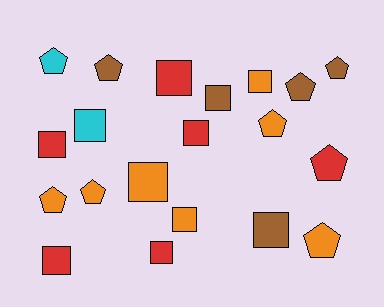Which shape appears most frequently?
Square, with 11 objects.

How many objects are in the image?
There are 20 objects.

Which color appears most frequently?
Orange, with 7 objects.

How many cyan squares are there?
There is 1 cyan square.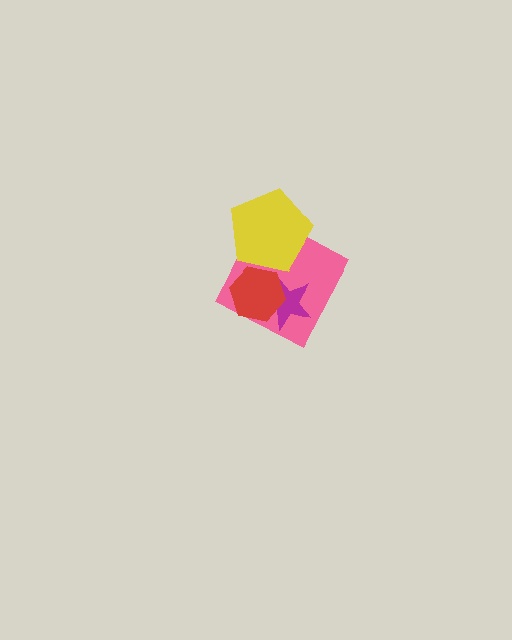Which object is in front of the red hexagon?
The yellow pentagon is in front of the red hexagon.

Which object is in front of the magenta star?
The red hexagon is in front of the magenta star.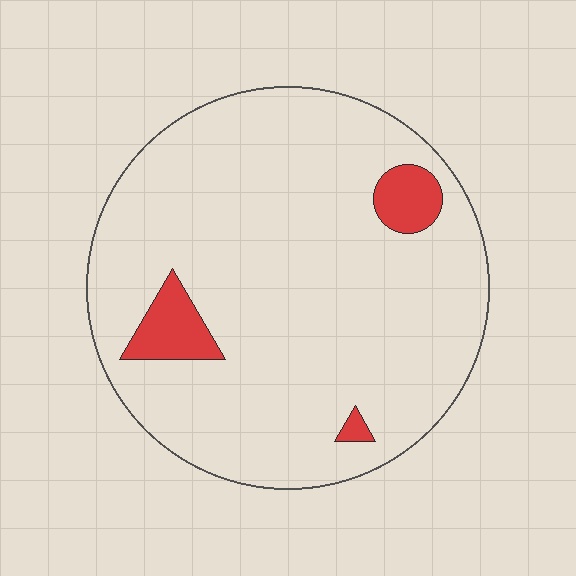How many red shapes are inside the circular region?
3.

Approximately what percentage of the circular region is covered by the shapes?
Approximately 5%.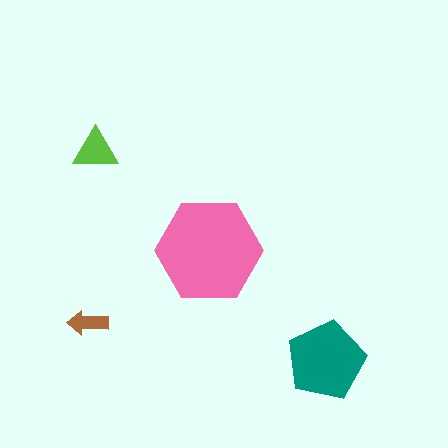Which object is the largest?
The pink hexagon.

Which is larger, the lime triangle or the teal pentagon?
The teal pentagon.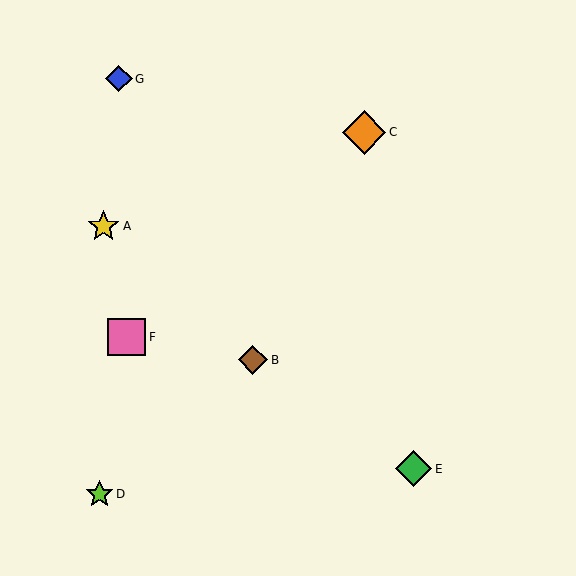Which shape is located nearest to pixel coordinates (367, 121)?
The orange diamond (labeled C) at (364, 132) is nearest to that location.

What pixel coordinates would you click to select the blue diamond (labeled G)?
Click at (119, 79) to select the blue diamond G.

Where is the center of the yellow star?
The center of the yellow star is at (104, 226).